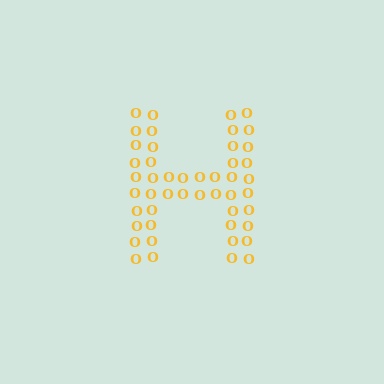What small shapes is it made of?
It is made of small letter O's.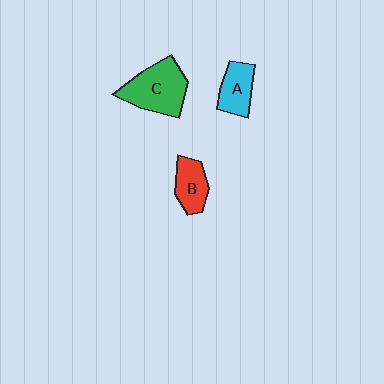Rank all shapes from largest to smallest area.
From largest to smallest: C (green), A (cyan), B (red).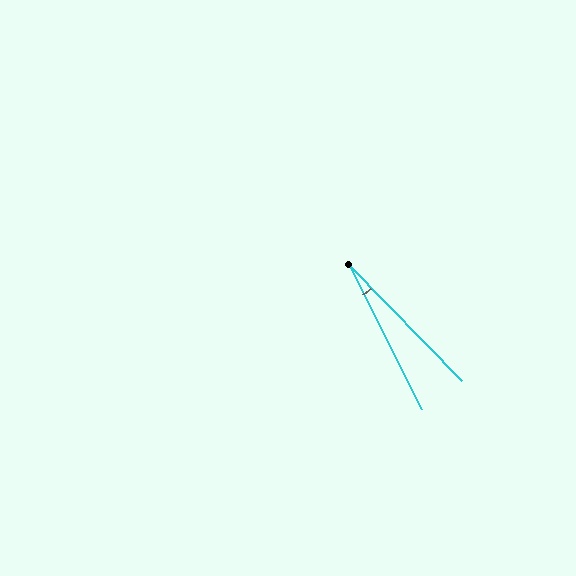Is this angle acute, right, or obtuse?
It is acute.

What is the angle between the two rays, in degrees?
Approximately 18 degrees.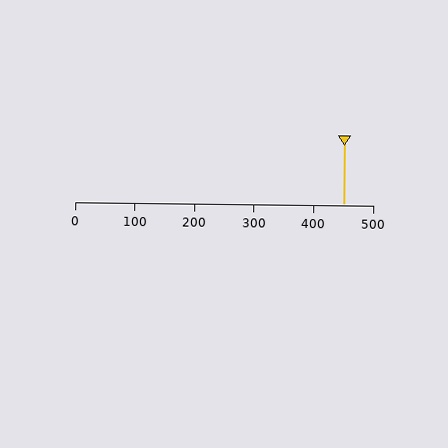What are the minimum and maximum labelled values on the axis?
The axis runs from 0 to 500.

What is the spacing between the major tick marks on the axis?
The major ticks are spaced 100 apart.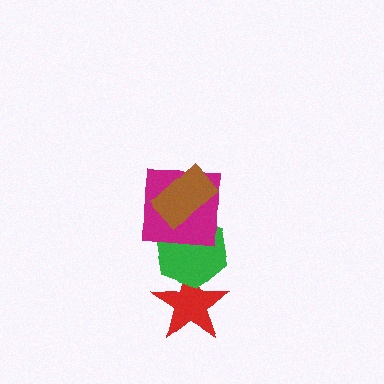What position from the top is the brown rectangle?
The brown rectangle is 1st from the top.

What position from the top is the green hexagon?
The green hexagon is 3rd from the top.